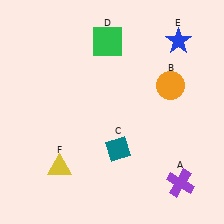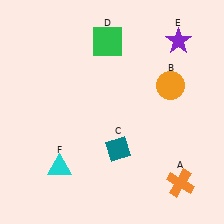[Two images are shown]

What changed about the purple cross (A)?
In Image 1, A is purple. In Image 2, it changed to orange.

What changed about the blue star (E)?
In Image 1, E is blue. In Image 2, it changed to purple.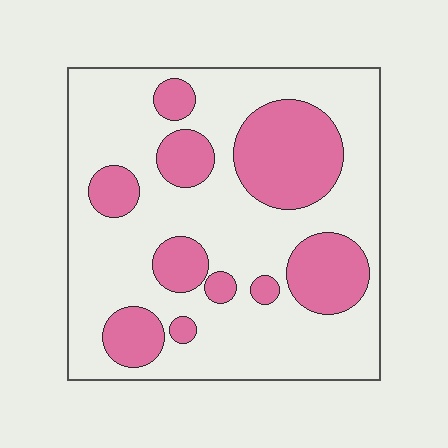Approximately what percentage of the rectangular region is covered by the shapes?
Approximately 30%.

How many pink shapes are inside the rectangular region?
10.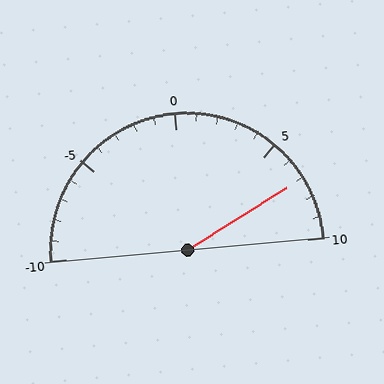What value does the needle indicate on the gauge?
The needle indicates approximately 7.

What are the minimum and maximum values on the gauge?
The gauge ranges from -10 to 10.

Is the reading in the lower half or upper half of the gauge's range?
The reading is in the upper half of the range (-10 to 10).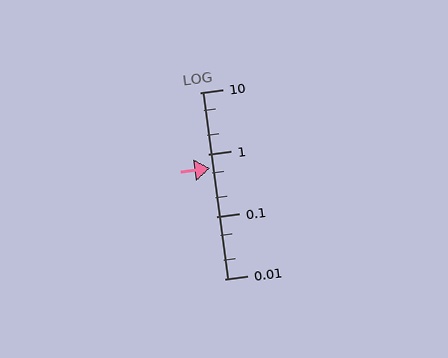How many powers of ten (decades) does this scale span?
The scale spans 3 decades, from 0.01 to 10.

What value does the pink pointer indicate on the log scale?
The pointer indicates approximately 0.61.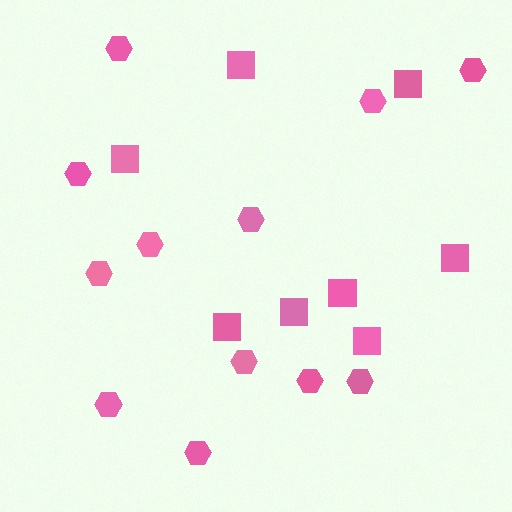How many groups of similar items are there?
There are 2 groups: one group of hexagons (12) and one group of squares (8).